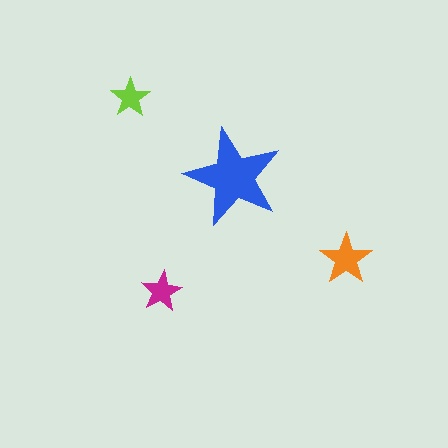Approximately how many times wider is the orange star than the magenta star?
About 1.5 times wider.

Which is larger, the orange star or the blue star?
The blue one.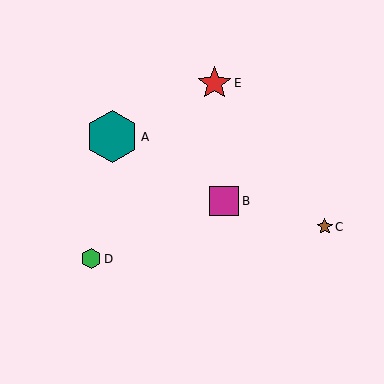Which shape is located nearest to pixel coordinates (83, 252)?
The green hexagon (labeled D) at (91, 259) is nearest to that location.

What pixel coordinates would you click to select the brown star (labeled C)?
Click at (325, 227) to select the brown star C.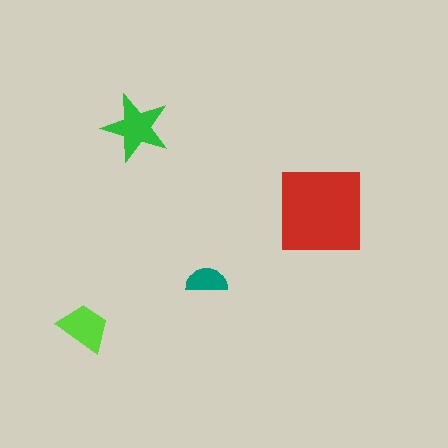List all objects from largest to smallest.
The red square, the green star, the lime trapezoid, the teal semicircle.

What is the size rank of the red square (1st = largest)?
1st.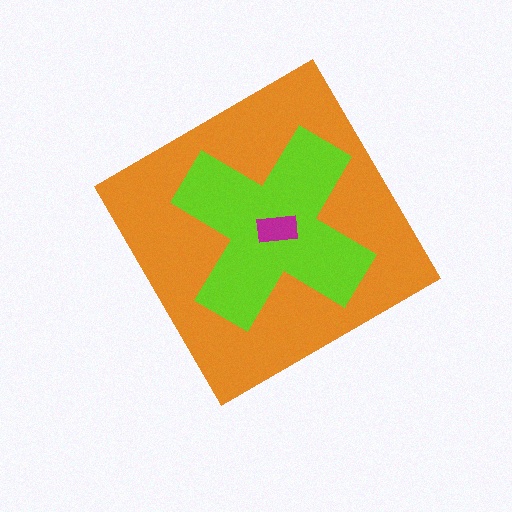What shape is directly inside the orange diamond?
The lime cross.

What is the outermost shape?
The orange diamond.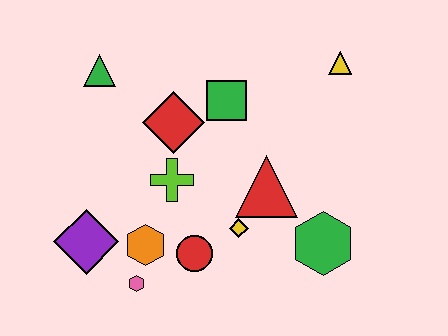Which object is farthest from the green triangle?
The green hexagon is farthest from the green triangle.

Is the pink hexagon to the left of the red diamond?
Yes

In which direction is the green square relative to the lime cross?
The green square is above the lime cross.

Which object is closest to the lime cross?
The red diamond is closest to the lime cross.